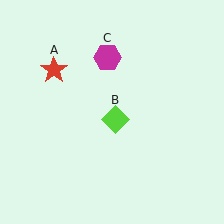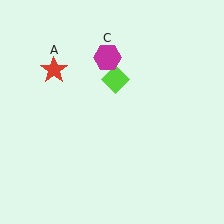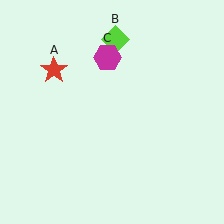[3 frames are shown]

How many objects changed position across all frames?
1 object changed position: lime diamond (object B).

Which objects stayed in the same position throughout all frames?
Red star (object A) and magenta hexagon (object C) remained stationary.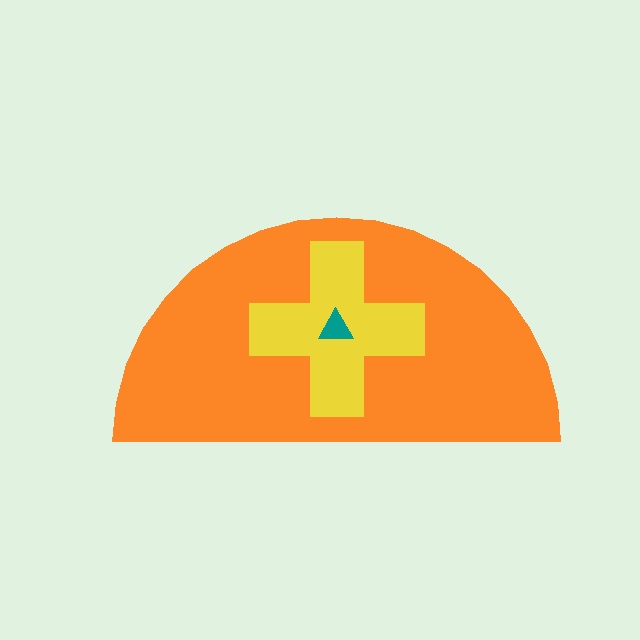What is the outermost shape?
The orange semicircle.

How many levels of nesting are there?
3.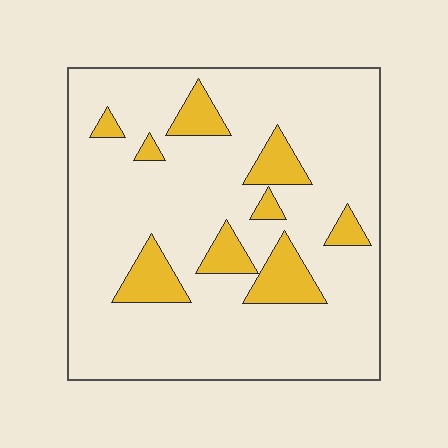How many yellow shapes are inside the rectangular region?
9.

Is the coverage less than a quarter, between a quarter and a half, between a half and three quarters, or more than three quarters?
Less than a quarter.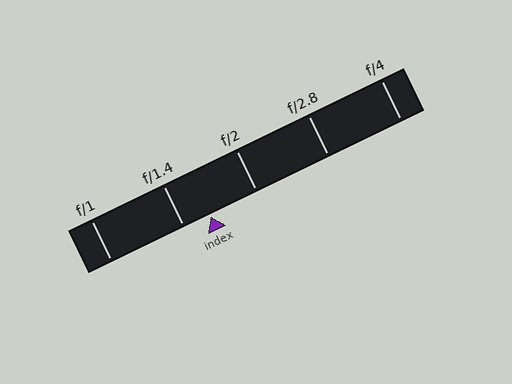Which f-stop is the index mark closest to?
The index mark is closest to f/1.4.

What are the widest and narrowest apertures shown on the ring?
The widest aperture shown is f/1 and the narrowest is f/4.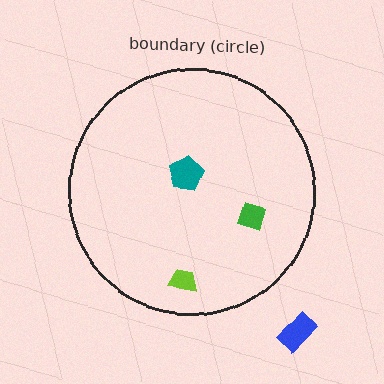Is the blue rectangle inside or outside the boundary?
Outside.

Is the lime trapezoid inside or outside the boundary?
Inside.